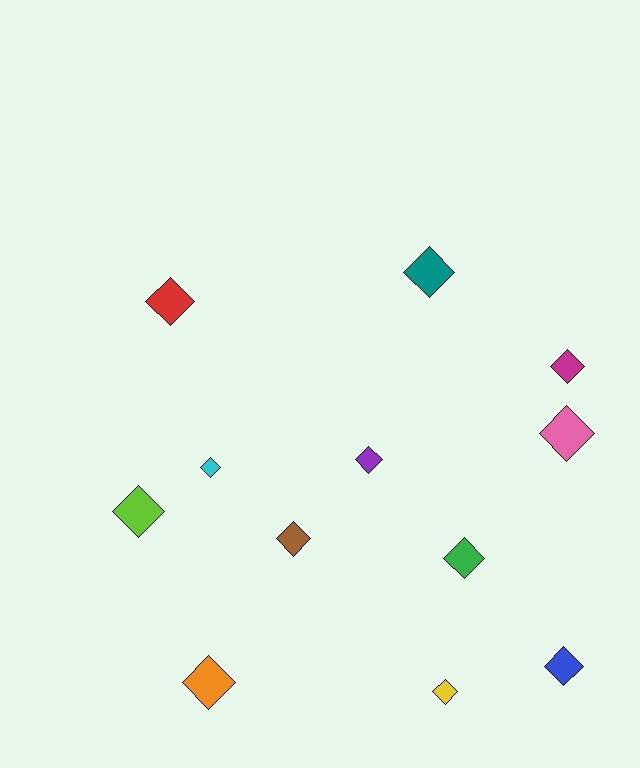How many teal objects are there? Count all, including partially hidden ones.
There is 1 teal object.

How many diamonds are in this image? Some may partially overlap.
There are 12 diamonds.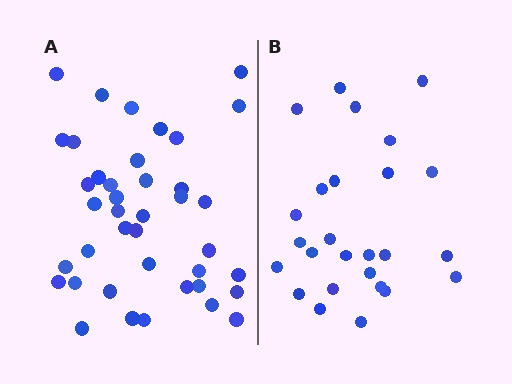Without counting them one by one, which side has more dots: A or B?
Region A (the left region) has more dots.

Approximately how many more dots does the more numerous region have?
Region A has approximately 15 more dots than region B.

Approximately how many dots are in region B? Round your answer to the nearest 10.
About 30 dots. (The exact count is 26, which rounds to 30.)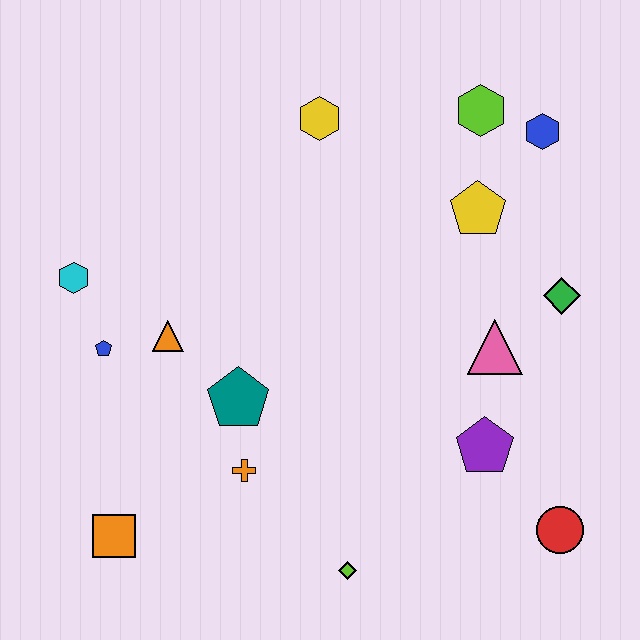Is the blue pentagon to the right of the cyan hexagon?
Yes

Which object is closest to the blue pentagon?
The orange triangle is closest to the blue pentagon.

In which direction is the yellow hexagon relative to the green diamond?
The yellow hexagon is to the left of the green diamond.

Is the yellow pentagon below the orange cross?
No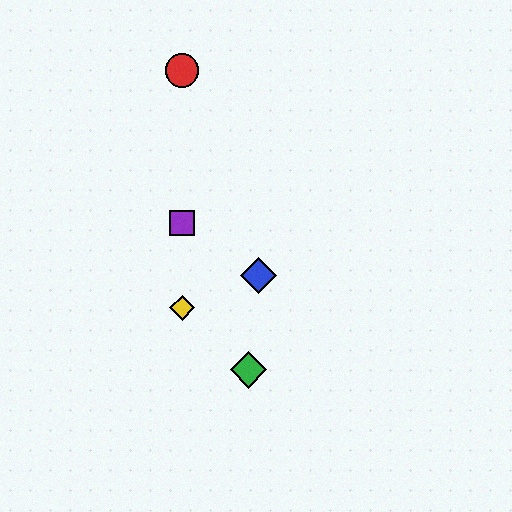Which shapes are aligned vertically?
The red circle, the yellow diamond, the purple square are aligned vertically.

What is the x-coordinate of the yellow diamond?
The yellow diamond is at x≈182.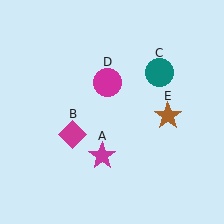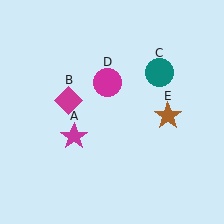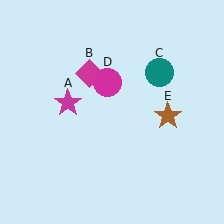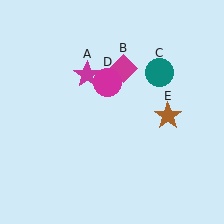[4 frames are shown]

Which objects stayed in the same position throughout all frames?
Teal circle (object C) and magenta circle (object D) and brown star (object E) remained stationary.